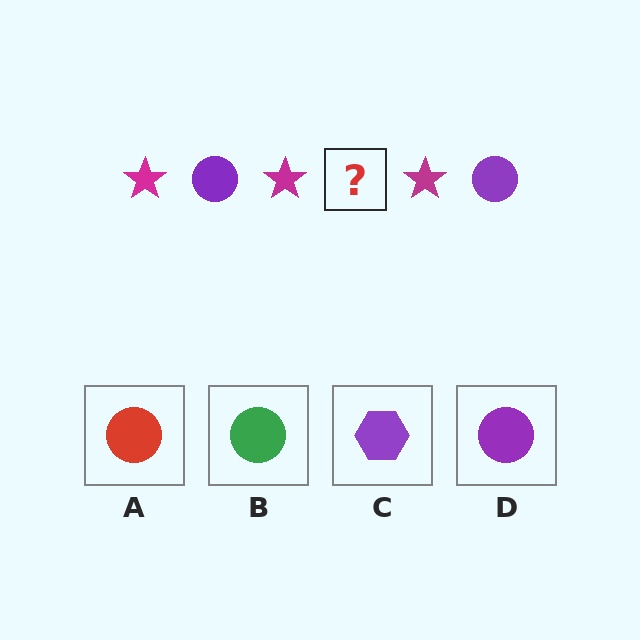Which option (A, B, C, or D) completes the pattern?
D.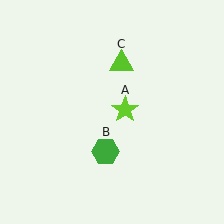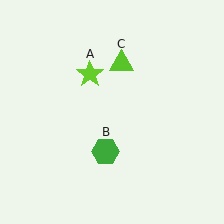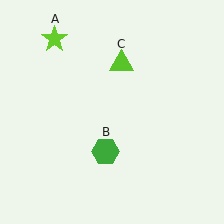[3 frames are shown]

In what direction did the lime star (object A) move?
The lime star (object A) moved up and to the left.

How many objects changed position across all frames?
1 object changed position: lime star (object A).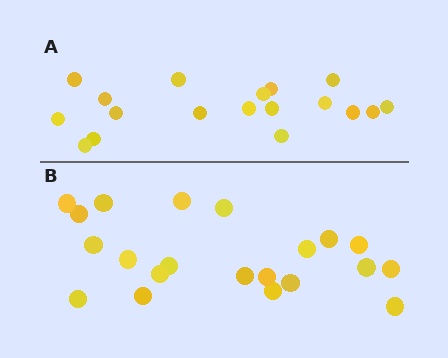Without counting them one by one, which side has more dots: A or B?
Region B (the bottom region) has more dots.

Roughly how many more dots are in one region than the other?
Region B has just a few more — roughly 2 or 3 more dots than region A.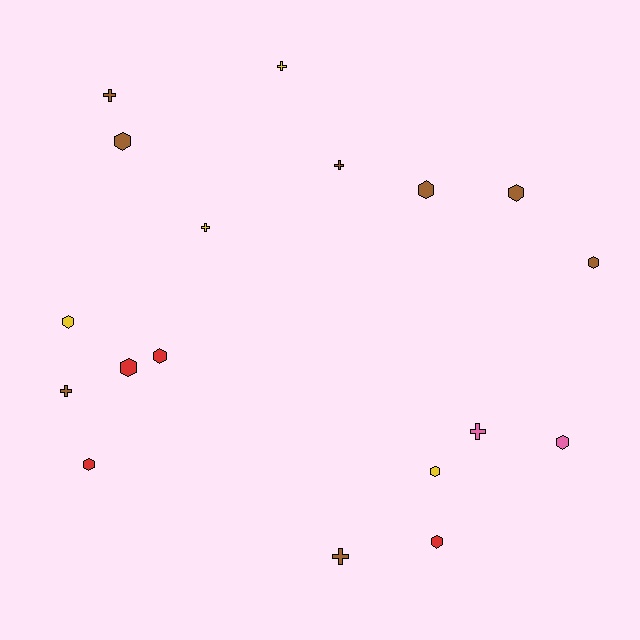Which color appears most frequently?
Brown, with 8 objects.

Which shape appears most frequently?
Hexagon, with 11 objects.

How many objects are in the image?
There are 18 objects.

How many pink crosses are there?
There is 1 pink cross.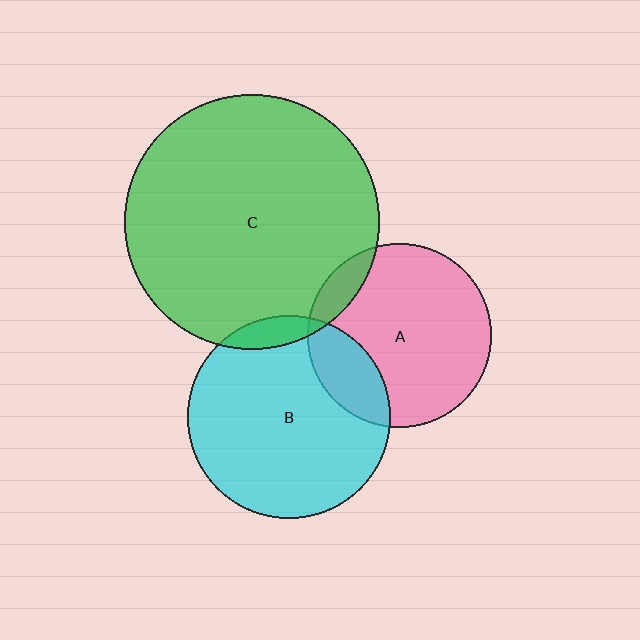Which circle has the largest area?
Circle C (green).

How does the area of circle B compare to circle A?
Approximately 1.2 times.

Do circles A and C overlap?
Yes.